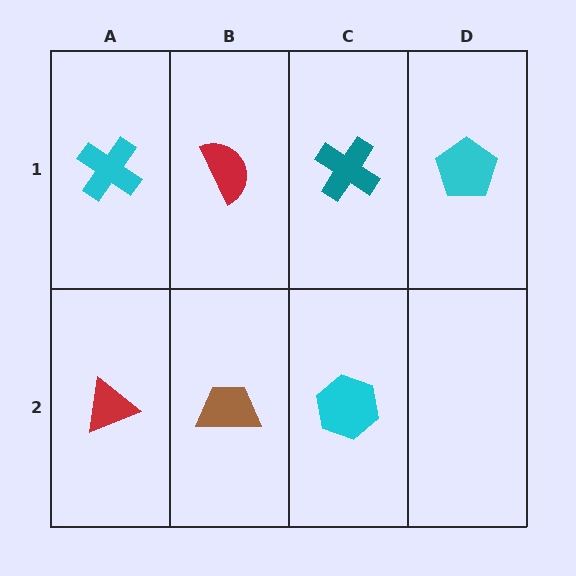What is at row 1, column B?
A red semicircle.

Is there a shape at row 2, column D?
No, that cell is empty.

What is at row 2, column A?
A red triangle.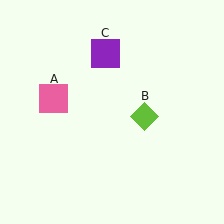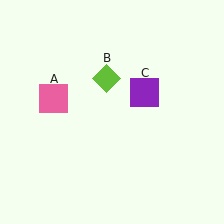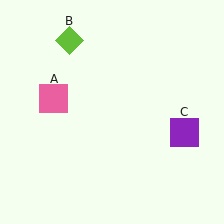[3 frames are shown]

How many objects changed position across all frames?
2 objects changed position: lime diamond (object B), purple square (object C).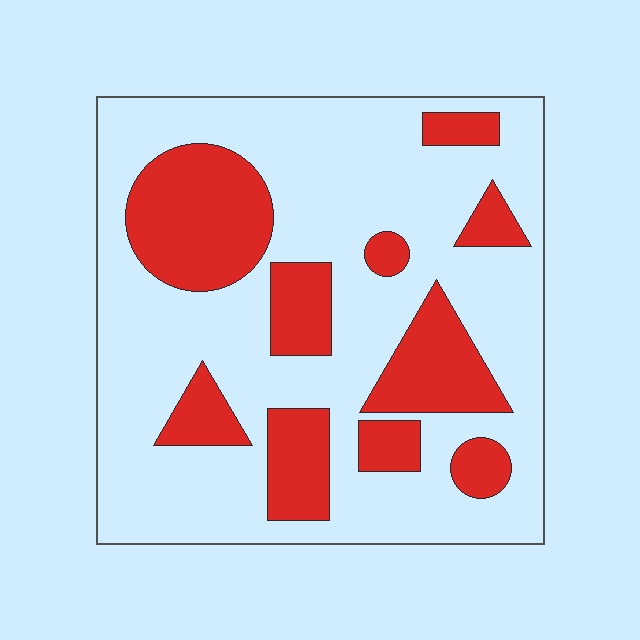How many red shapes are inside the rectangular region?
10.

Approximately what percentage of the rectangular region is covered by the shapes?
Approximately 30%.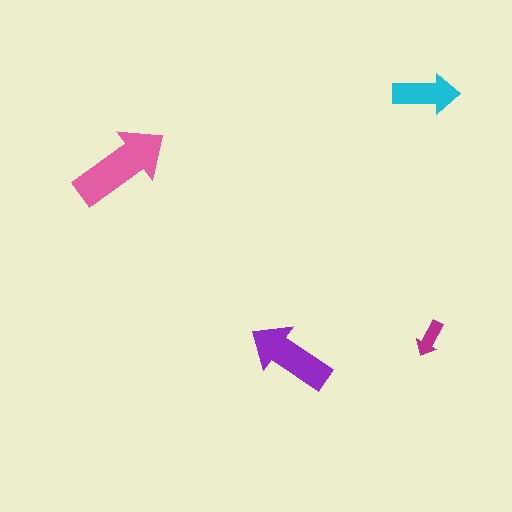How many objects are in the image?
There are 4 objects in the image.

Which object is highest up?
The cyan arrow is topmost.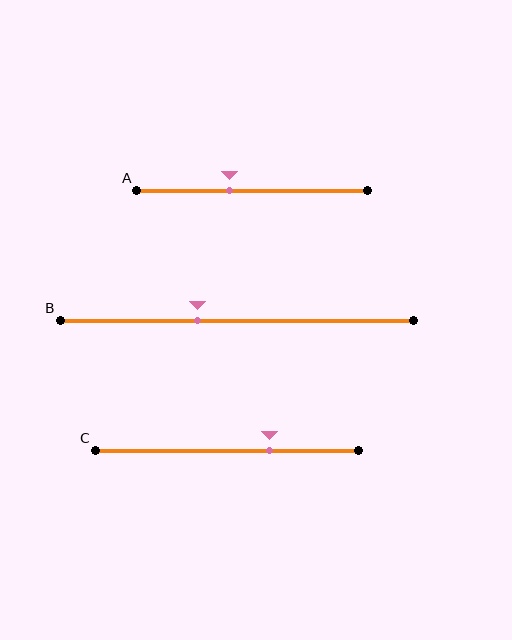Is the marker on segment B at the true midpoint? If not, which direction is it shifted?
No, the marker on segment B is shifted to the left by about 11% of the segment length.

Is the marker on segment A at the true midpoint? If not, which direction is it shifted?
No, the marker on segment A is shifted to the left by about 10% of the segment length.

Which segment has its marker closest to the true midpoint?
Segment A has its marker closest to the true midpoint.